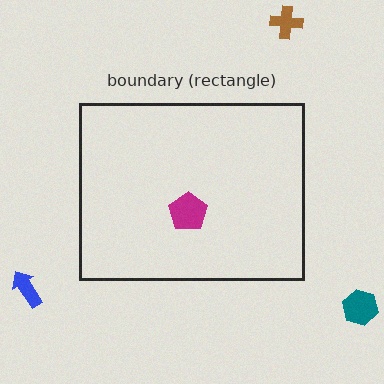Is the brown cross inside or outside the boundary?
Outside.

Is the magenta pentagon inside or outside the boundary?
Inside.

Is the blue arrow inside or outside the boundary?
Outside.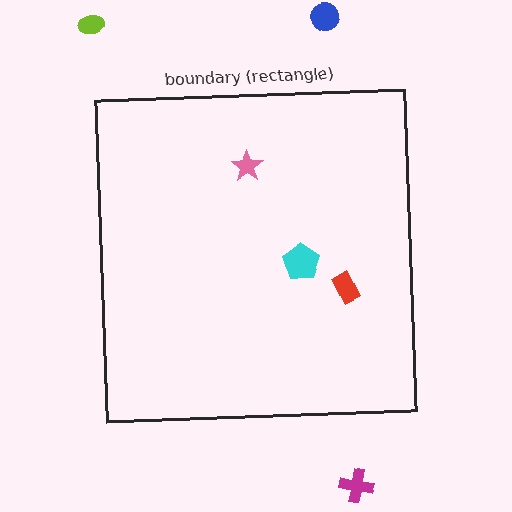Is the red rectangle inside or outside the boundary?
Inside.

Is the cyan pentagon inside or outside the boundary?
Inside.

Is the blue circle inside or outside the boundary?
Outside.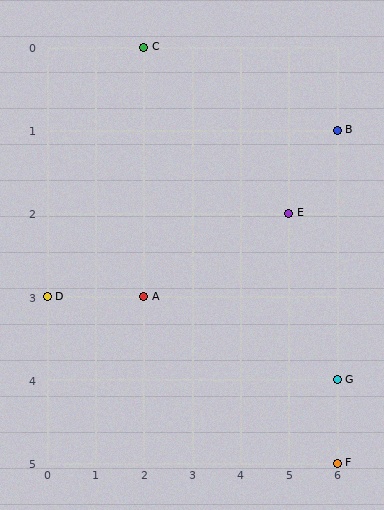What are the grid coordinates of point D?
Point D is at grid coordinates (0, 3).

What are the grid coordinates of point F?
Point F is at grid coordinates (6, 5).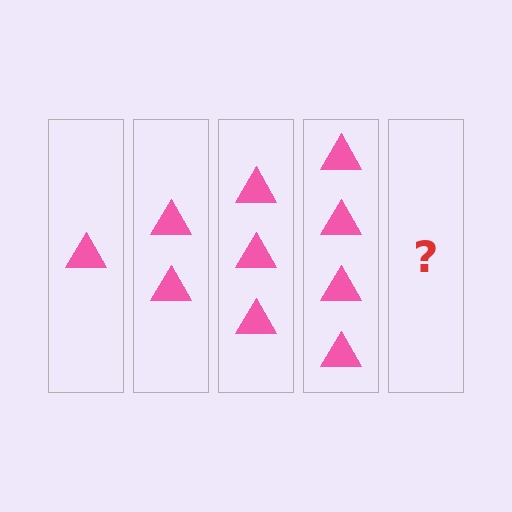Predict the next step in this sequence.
The next step is 5 triangles.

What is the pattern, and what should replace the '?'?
The pattern is that each step adds one more triangle. The '?' should be 5 triangles.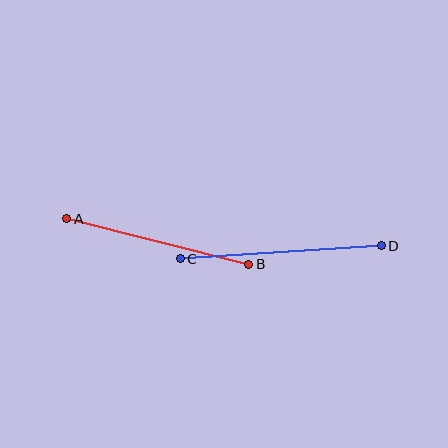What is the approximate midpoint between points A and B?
The midpoint is at approximately (158, 241) pixels.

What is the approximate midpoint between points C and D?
The midpoint is at approximately (281, 252) pixels.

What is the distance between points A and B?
The distance is approximately 188 pixels.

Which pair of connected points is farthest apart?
Points C and D are farthest apart.